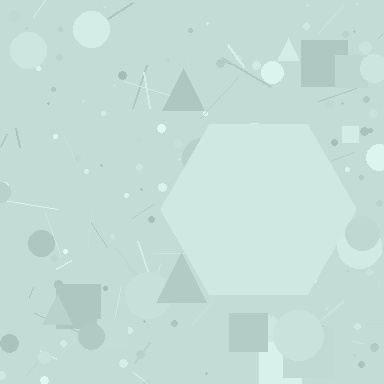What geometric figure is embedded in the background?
A hexagon is embedded in the background.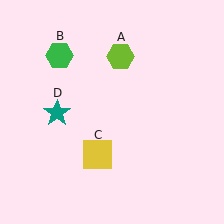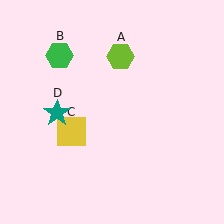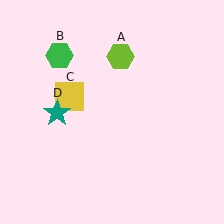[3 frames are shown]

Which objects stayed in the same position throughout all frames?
Lime hexagon (object A) and green hexagon (object B) and teal star (object D) remained stationary.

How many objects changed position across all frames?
1 object changed position: yellow square (object C).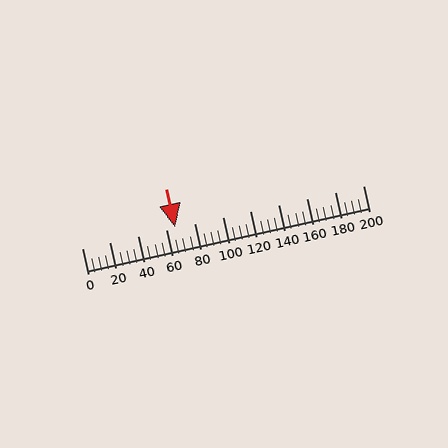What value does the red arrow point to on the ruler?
The red arrow points to approximately 66.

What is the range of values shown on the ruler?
The ruler shows values from 0 to 200.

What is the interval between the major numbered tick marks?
The major tick marks are spaced 20 units apart.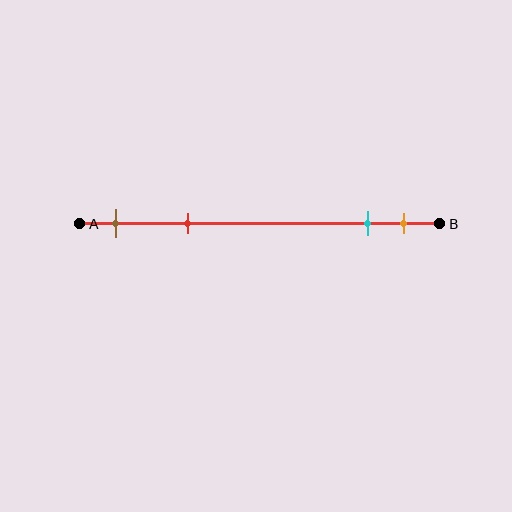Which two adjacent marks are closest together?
The cyan and orange marks are the closest adjacent pair.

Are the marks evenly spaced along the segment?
No, the marks are not evenly spaced.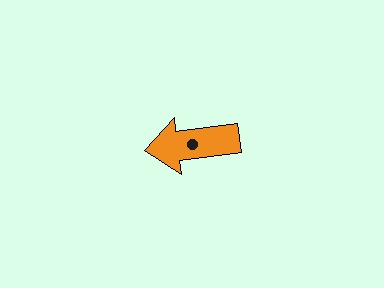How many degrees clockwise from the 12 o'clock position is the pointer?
Approximately 263 degrees.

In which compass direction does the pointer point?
West.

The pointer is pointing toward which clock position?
Roughly 9 o'clock.